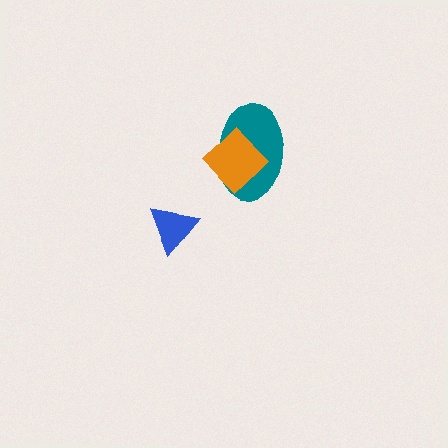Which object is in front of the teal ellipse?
The orange diamond is in front of the teal ellipse.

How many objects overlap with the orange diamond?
1 object overlaps with the orange diamond.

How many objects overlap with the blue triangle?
0 objects overlap with the blue triangle.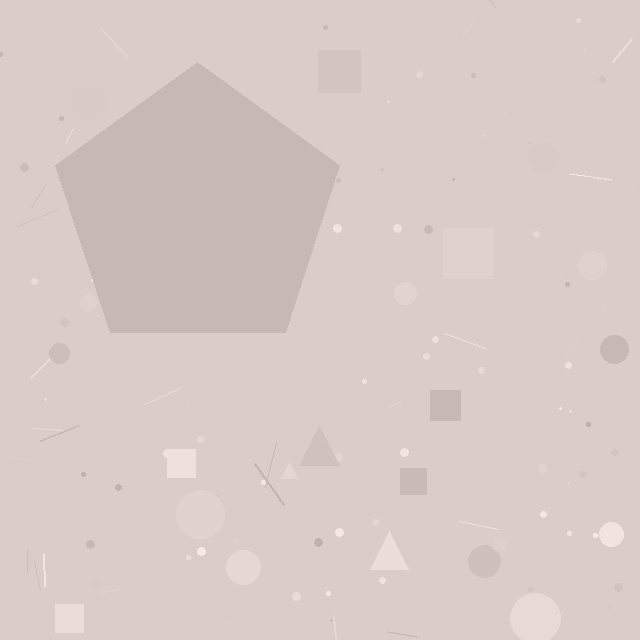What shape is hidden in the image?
A pentagon is hidden in the image.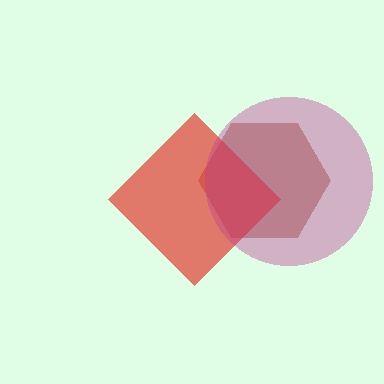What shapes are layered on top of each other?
The layered shapes are: a brown hexagon, a red diamond, a magenta circle.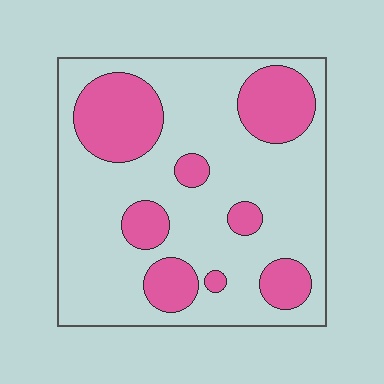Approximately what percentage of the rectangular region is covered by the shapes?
Approximately 30%.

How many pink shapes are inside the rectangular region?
8.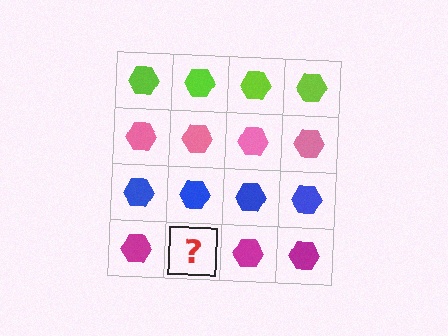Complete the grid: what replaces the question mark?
The question mark should be replaced with a magenta hexagon.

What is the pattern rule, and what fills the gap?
The rule is that each row has a consistent color. The gap should be filled with a magenta hexagon.